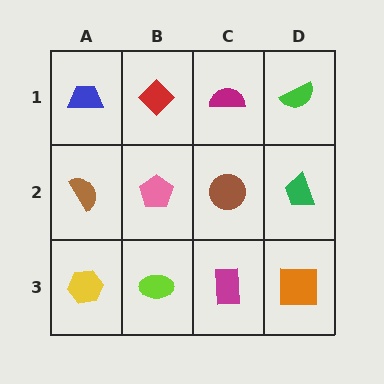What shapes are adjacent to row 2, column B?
A red diamond (row 1, column B), a lime ellipse (row 3, column B), a brown semicircle (row 2, column A), a brown circle (row 2, column C).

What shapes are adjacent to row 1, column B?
A pink pentagon (row 2, column B), a blue trapezoid (row 1, column A), a magenta semicircle (row 1, column C).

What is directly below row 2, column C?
A magenta rectangle.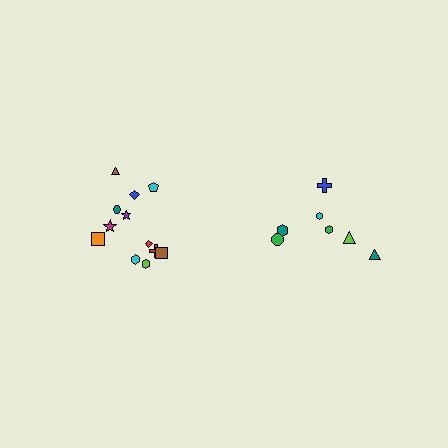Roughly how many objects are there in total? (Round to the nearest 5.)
Roughly 20 objects in total.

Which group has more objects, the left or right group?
The left group.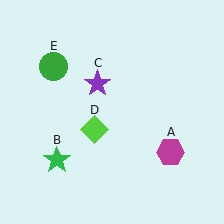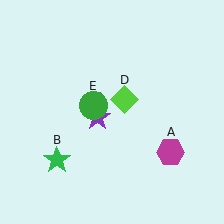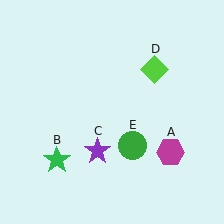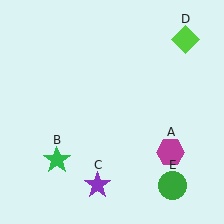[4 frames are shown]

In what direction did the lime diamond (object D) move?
The lime diamond (object D) moved up and to the right.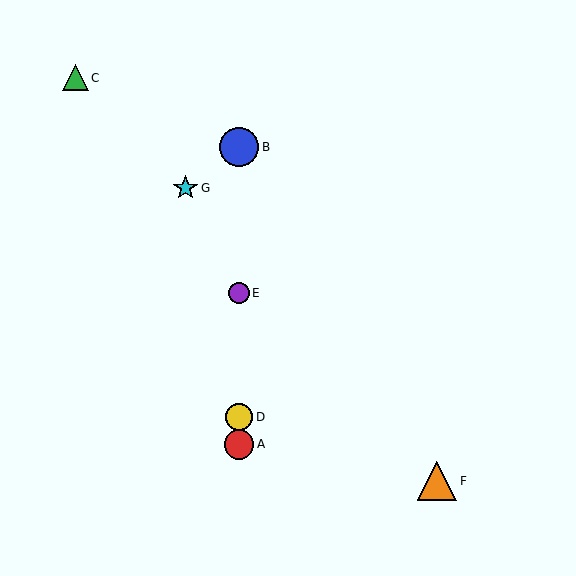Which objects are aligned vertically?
Objects A, B, D, E are aligned vertically.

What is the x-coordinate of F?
Object F is at x≈437.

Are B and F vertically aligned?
No, B is at x≈239 and F is at x≈437.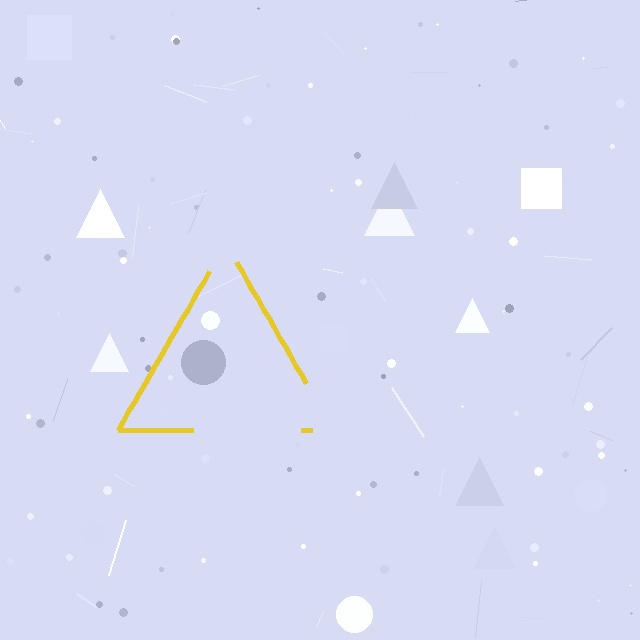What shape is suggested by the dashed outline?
The dashed outline suggests a triangle.